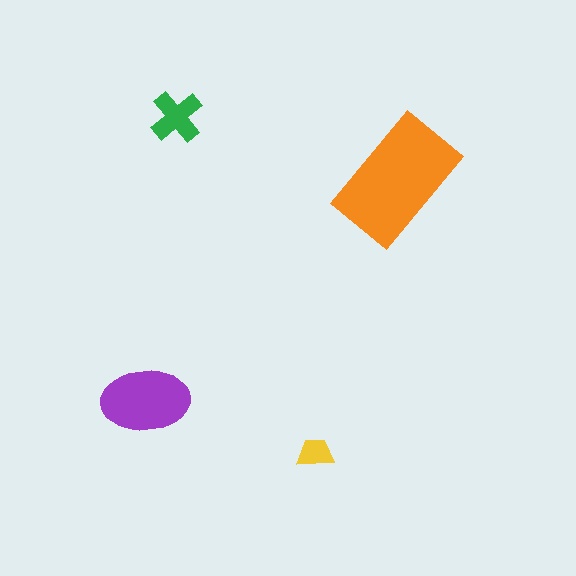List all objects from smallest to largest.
The yellow trapezoid, the green cross, the purple ellipse, the orange rectangle.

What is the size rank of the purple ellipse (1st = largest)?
2nd.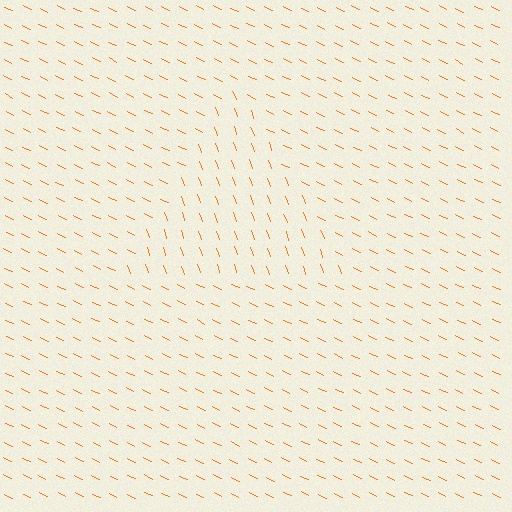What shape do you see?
I see a triangle.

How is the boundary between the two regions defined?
The boundary is defined purely by a change in line orientation (approximately 45 degrees difference). All lines are the same color and thickness.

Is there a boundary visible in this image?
Yes, there is a texture boundary formed by a change in line orientation.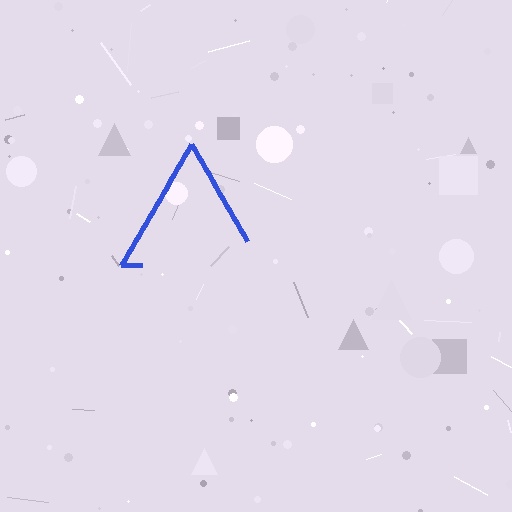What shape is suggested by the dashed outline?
The dashed outline suggests a triangle.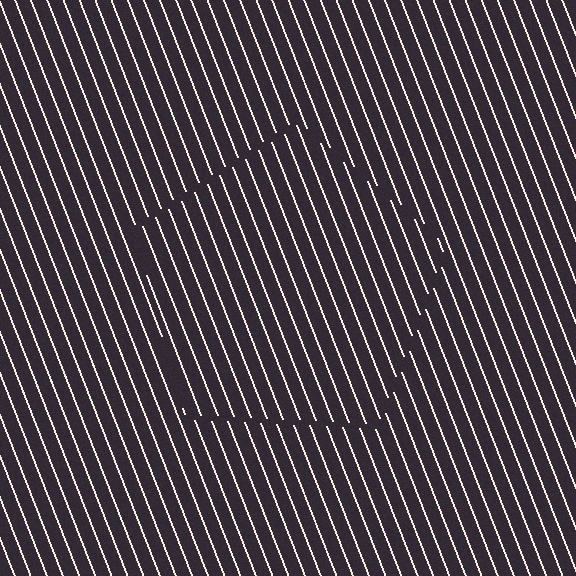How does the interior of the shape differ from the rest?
The interior of the shape contains the same grating, shifted by half a period — the contour is defined by the phase discontinuity where line-ends from the inner and outer gratings abut.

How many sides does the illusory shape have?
5 sides — the line-ends trace a pentagon.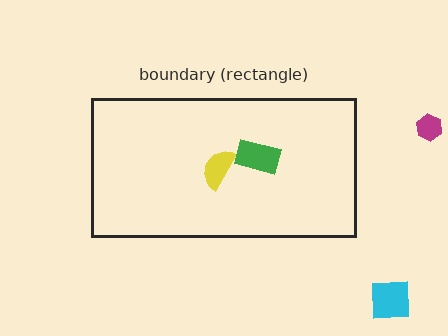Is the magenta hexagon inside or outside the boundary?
Outside.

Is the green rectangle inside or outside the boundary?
Inside.